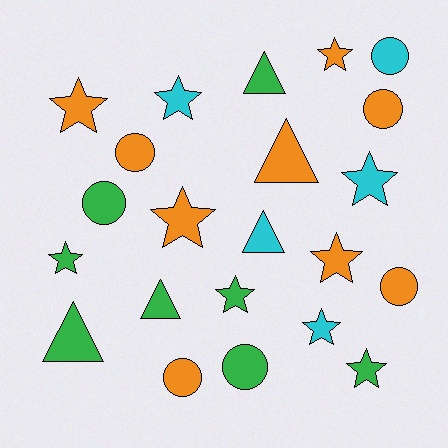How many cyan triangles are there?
There is 1 cyan triangle.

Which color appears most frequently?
Orange, with 9 objects.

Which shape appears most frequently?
Star, with 10 objects.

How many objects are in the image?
There are 22 objects.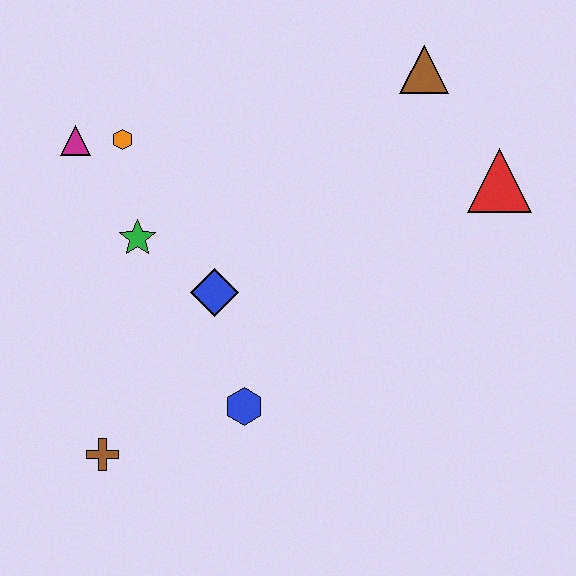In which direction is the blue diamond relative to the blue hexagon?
The blue diamond is above the blue hexagon.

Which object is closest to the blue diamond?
The green star is closest to the blue diamond.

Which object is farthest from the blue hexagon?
The brown triangle is farthest from the blue hexagon.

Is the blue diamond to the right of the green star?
Yes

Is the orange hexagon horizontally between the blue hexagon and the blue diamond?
No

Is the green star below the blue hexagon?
No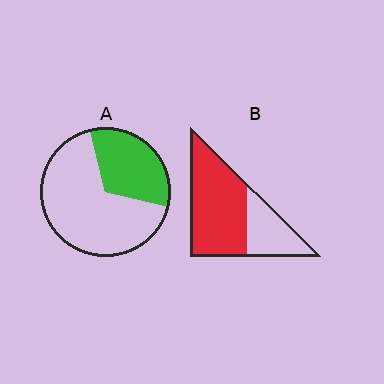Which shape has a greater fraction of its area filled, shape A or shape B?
Shape B.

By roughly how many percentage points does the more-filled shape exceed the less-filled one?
By roughly 35 percentage points (B over A).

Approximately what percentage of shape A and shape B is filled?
A is approximately 35% and B is approximately 70%.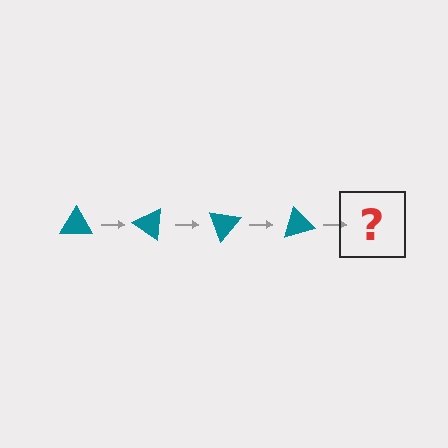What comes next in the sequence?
The next element should be a teal triangle rotated 140 degrees.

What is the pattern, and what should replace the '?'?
The pattern is that the triangle rotates 35 degrees each step. The '?' should be a teal triangle rotated 140 degrees.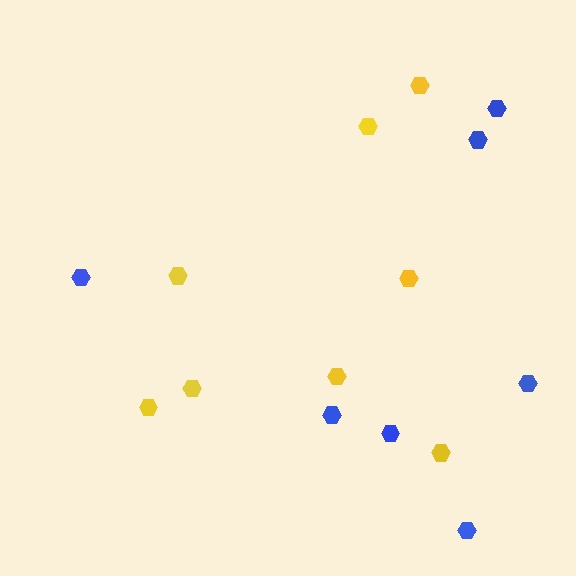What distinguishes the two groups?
There are 2 groups: one group of blue hexagons (7) and one group of yellow hexagons (8).